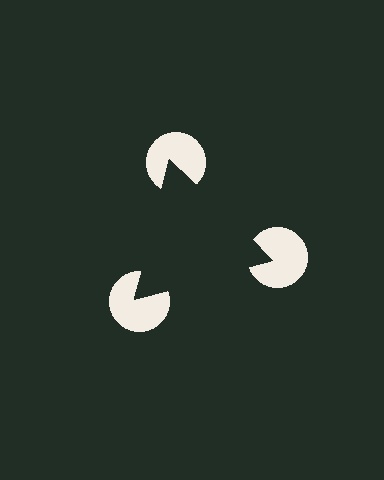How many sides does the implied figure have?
3 sides.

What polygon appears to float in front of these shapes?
An illusory triangle — its edges are inferred from the aligned wedge cuts in the pac-man discs, not physically drawn.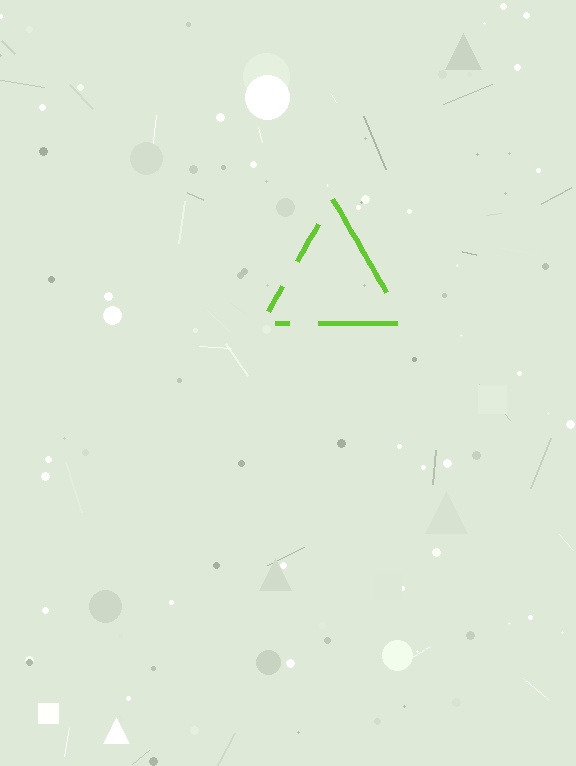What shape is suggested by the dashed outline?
The dashed outline suggests a triangle.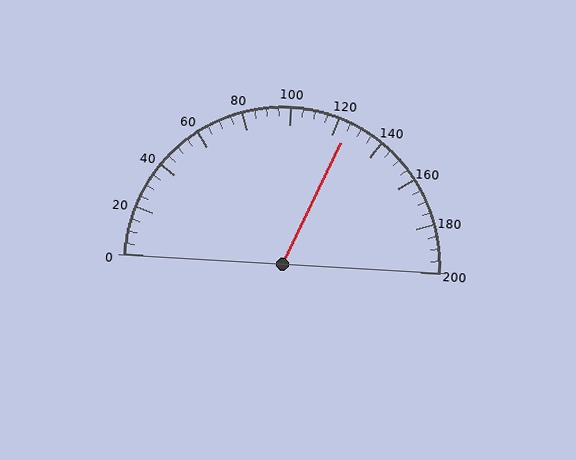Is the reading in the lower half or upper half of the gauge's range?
The reading is in the upper half of the range (0 to 200).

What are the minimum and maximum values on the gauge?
The gauge ranges from 0 to 200.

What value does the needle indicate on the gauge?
The needle indicates approximately 125.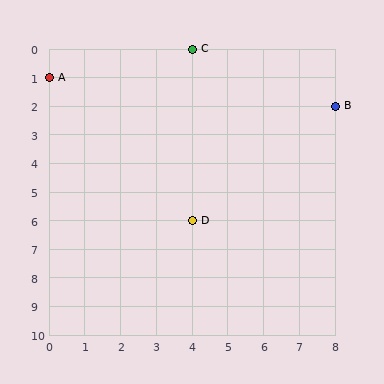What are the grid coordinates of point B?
Point B is at grid coordinates (8, 2).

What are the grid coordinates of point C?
Point C is at grid coordinates (4, 0).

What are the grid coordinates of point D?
Point D is at grid coordinates (4, 6).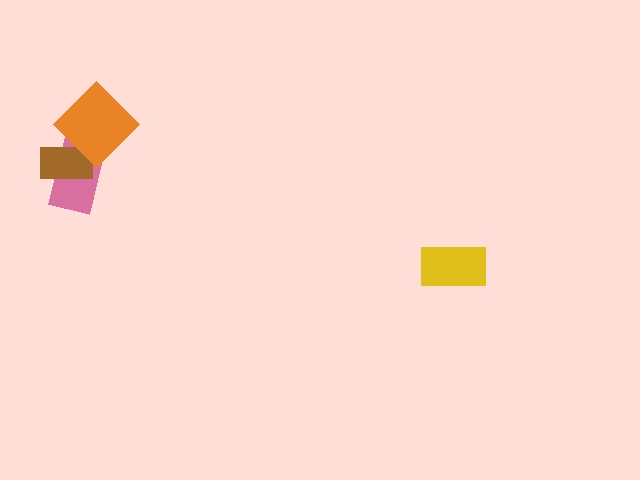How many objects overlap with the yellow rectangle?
0 objects overlap with the yellow rectangle.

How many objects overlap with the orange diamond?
2 objects overlap with the orange diamond.